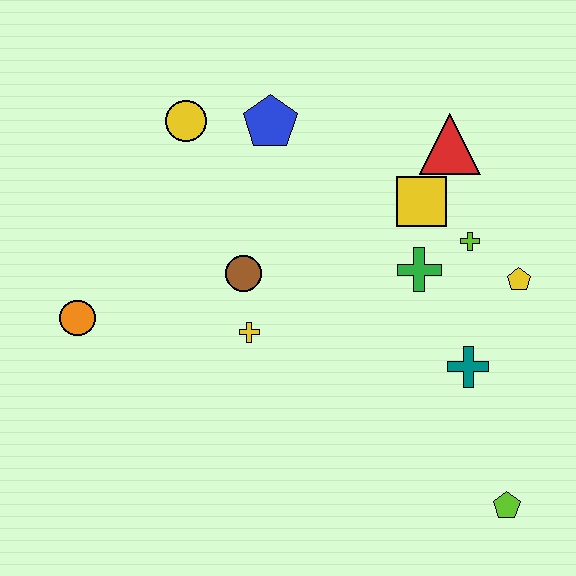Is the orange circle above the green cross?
No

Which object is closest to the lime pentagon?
The teal cross is closest to the lime pentagon.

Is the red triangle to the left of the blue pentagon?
No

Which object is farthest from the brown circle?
The lime pentagon is farthest from the brown circle.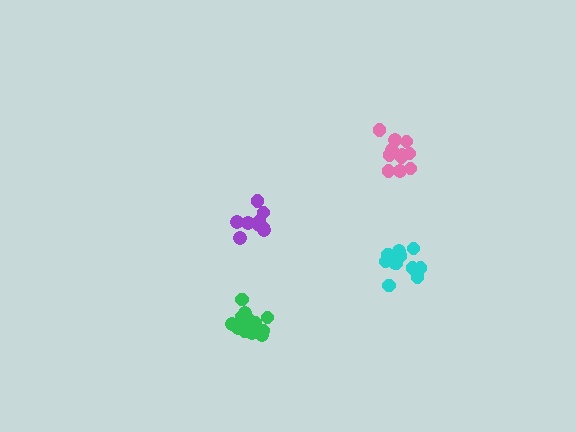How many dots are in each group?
Group 1: 11 dots, Group 2: 9 dots, Group 3: 13 dots, Group 4: 11 dots (44 total).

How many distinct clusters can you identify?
There are 4 distinct clusters.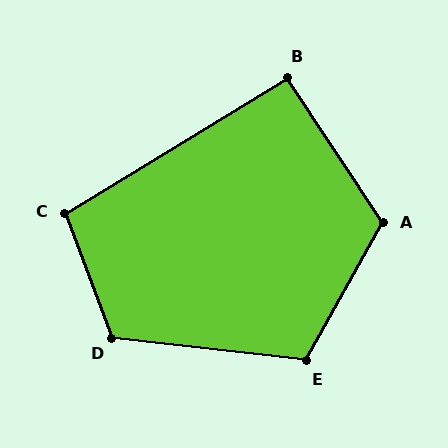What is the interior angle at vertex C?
Approximately 100 degrees (obtuse).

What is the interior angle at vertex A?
Approximately 117 degrees (obtuse).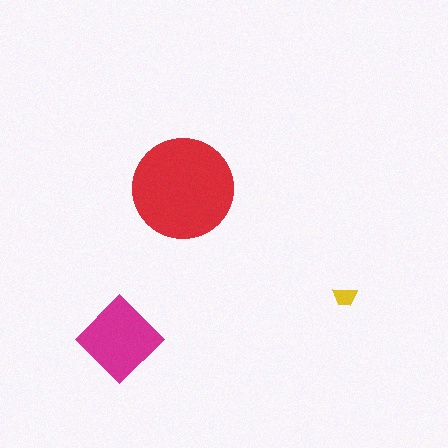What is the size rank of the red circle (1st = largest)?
1st.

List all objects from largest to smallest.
The red circle, the magenta diamond, the yellow trapezoid.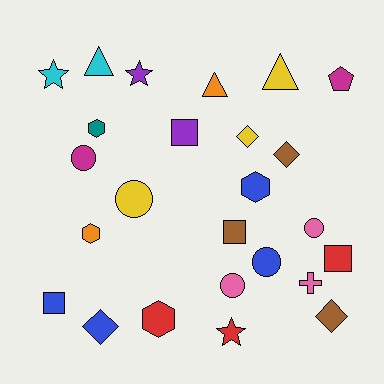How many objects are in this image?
There are 25 objects.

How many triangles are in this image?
There are 3 triangles.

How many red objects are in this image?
There are 3 red objects.